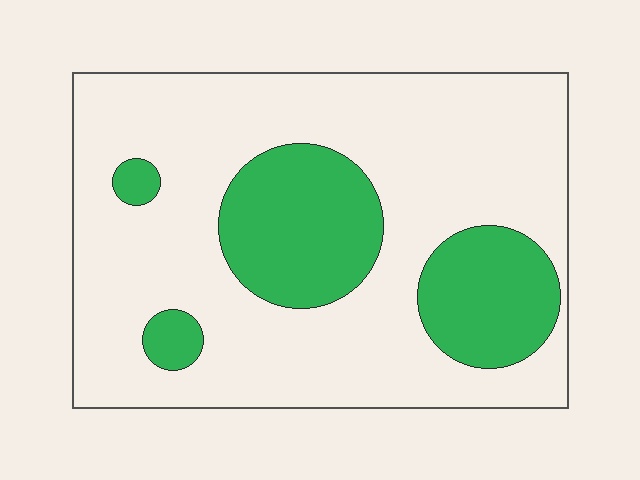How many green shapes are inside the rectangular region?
4.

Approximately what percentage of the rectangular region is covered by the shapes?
Approximately 25%.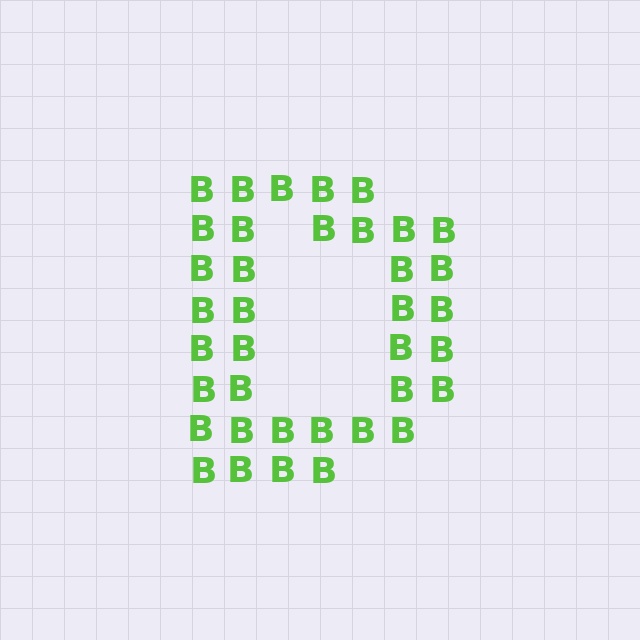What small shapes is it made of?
It is made of small letter B's.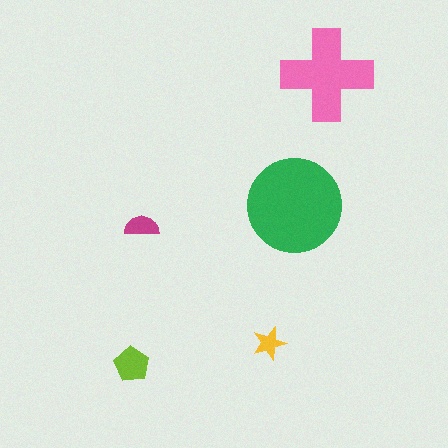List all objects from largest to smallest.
The green circle, the pink cross, the lime pentagon, the magenta semicircle, the yellow star.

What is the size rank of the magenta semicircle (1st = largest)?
4th.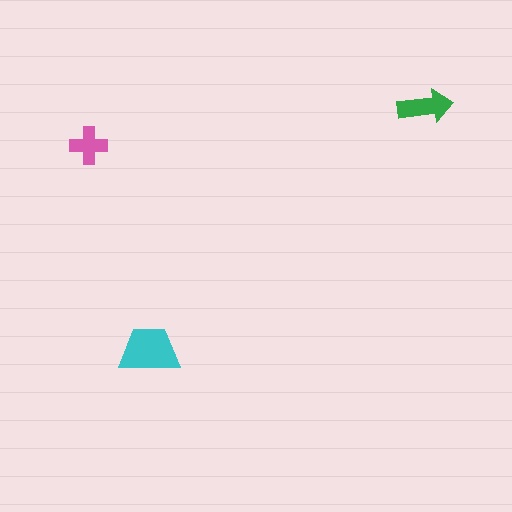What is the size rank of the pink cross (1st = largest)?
3rd.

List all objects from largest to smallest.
The cyan trapezoid, the green arrow, the pink cross.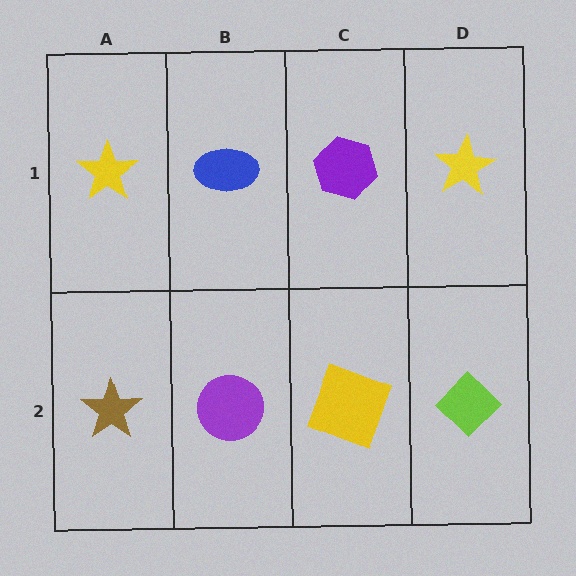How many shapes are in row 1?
4 shapes.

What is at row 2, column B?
A purple circle.